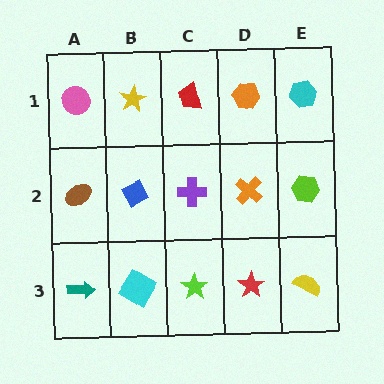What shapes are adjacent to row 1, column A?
A brown ellipse (row 2, column A), a yellow star (row 1, column B).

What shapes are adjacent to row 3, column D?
An orange cross (row 2, column D), a lime star (row 3, column C), a yellow semicircle (row 3, column E).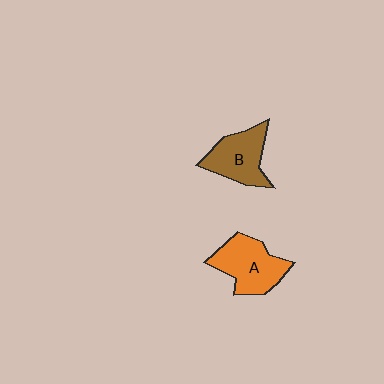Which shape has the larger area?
Shape A (orange).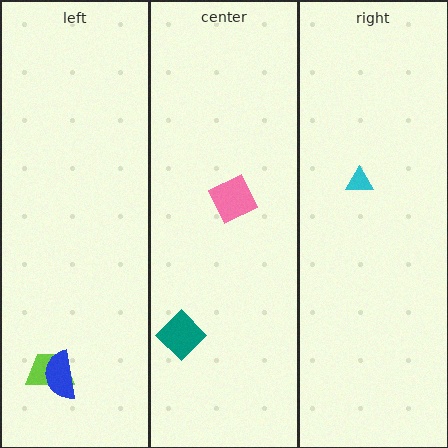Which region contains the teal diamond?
The center region.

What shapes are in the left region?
The lime trapezoid, the blue semicircle.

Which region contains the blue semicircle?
The left region.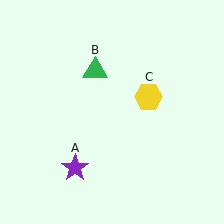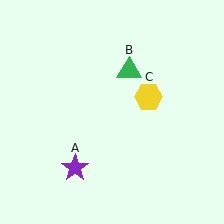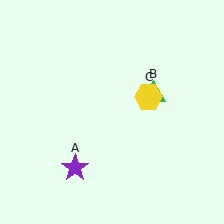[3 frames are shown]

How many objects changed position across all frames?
1 object changed position: green triangle (object B).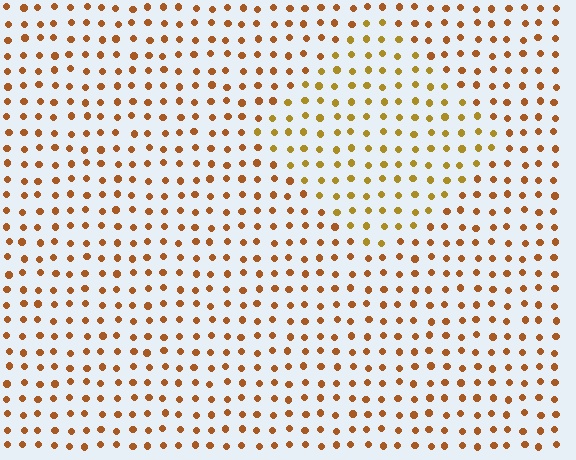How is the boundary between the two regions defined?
The boundary is defined purely by a slight shift in hue (about 24 degrees). Spacing, size, and orientation are identical on both sides.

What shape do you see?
I see a diamond.